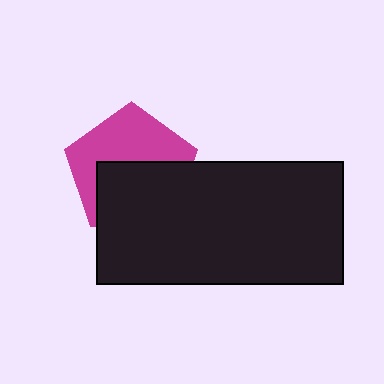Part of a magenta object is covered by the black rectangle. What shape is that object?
It is a pentagon.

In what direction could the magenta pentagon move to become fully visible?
The magenta pentagon could move up. That would shift it out from behind the black rectangle entirely.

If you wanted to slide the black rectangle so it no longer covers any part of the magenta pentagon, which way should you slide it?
Slide it down — that is the most direct way to separate the two shapes.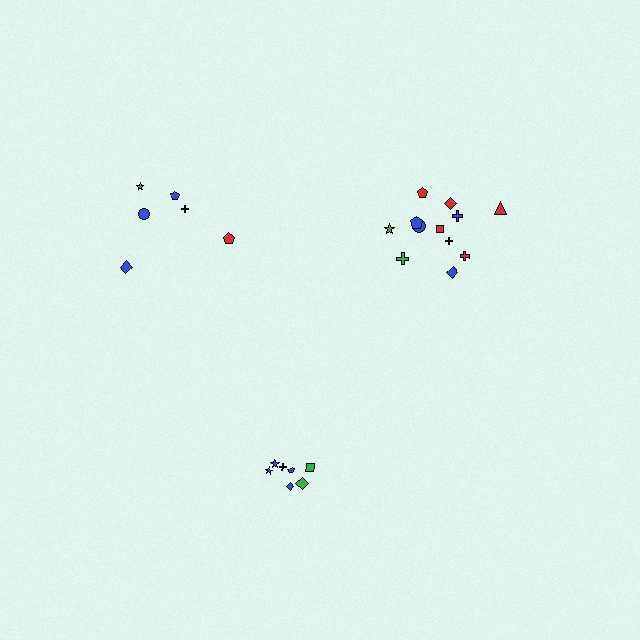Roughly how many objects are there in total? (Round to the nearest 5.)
Roughly 25 objects in total.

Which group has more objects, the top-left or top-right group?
The top-right group.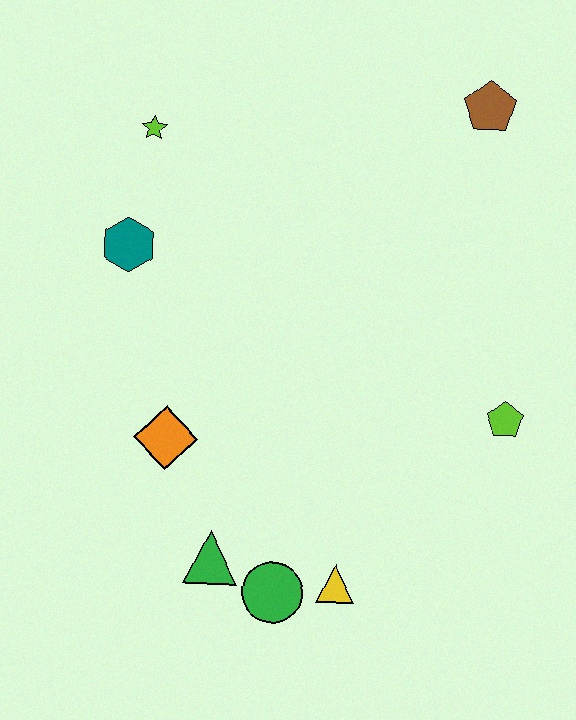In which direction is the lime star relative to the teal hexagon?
The lime star is above the teal hexagon.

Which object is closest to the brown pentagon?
The lime pentagon is closest to the brown pentagon.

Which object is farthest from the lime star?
The yellow triangle is farthest from the lime star.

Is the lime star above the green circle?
Yes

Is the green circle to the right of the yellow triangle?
No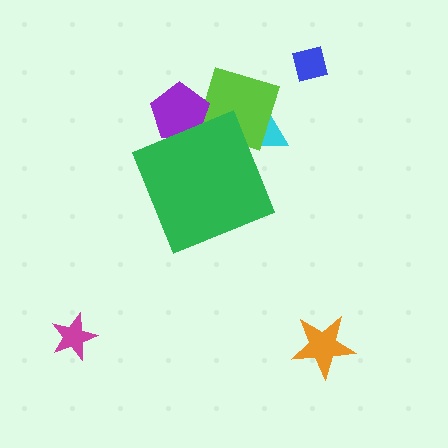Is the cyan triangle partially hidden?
Yes, the cyan triangle is partially hidden behind the green diamond.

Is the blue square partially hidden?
No, the blue square is fully visible.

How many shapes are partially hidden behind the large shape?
3 shapes are partially hidden.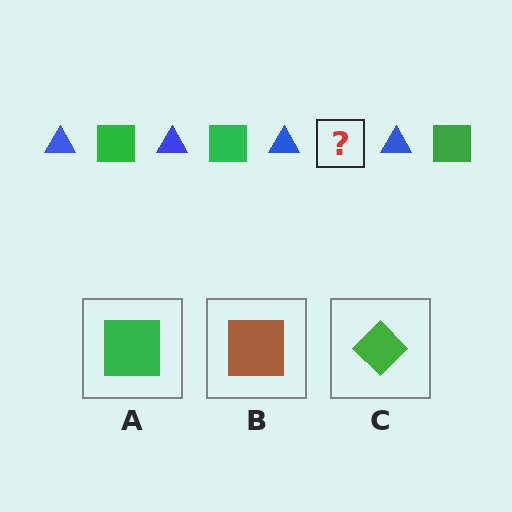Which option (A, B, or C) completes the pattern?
A.